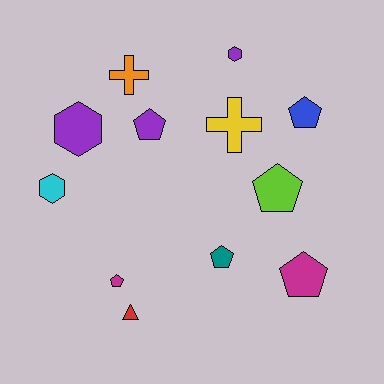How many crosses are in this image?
There are 2 crosses.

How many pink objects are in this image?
There are no pink objects.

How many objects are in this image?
There are 12 objects.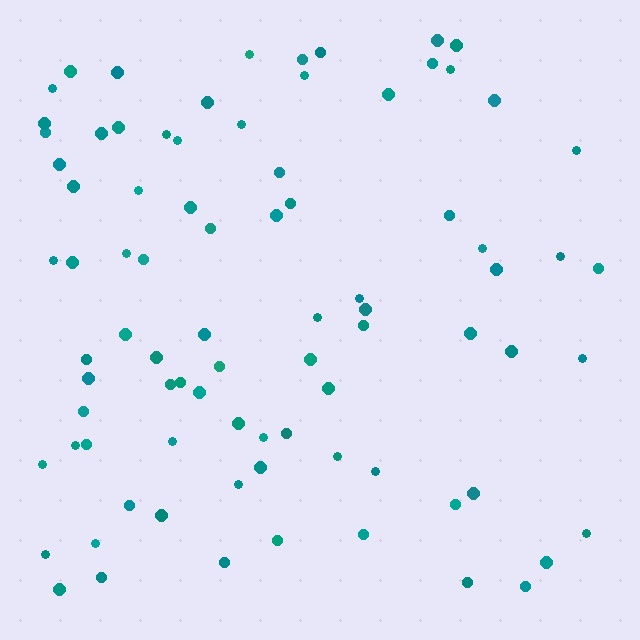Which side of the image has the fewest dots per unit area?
The right.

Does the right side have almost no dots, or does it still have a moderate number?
Still a moderate number, just noticeably fewer than the left.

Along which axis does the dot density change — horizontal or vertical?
Horizontal.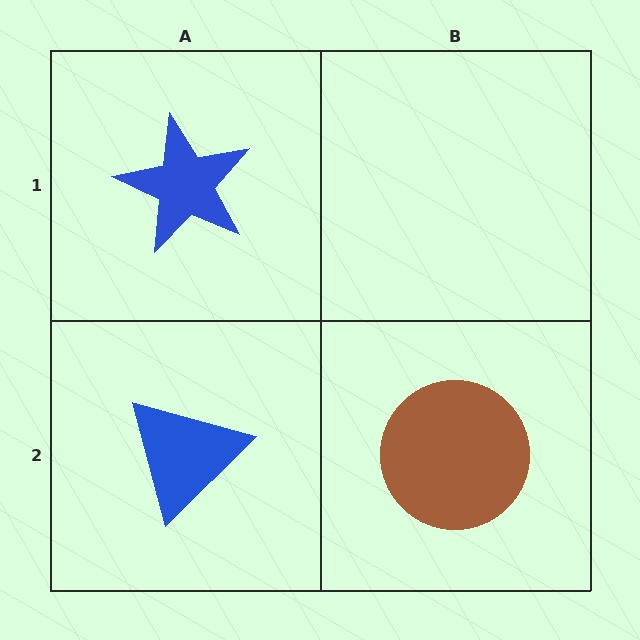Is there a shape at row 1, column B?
No, that cell is empty.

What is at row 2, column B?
A brown circle.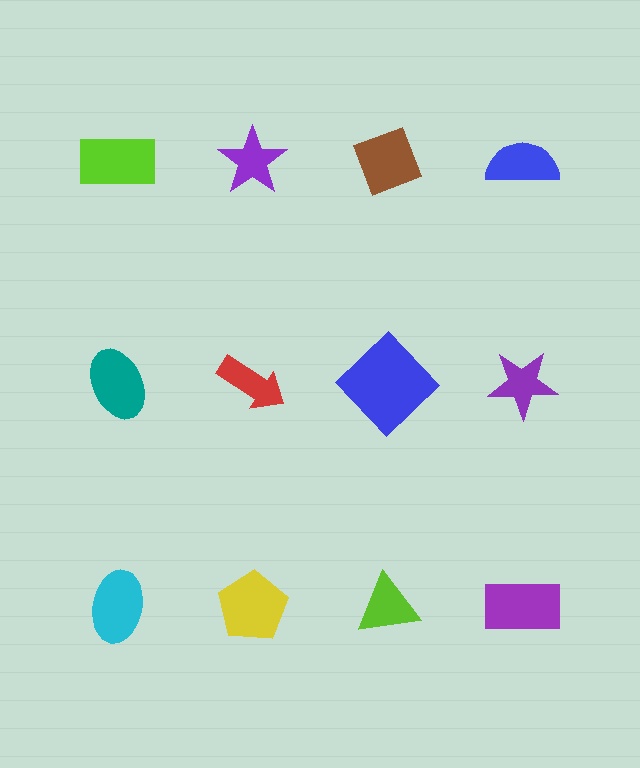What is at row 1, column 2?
A purple star.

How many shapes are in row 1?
4 shapes.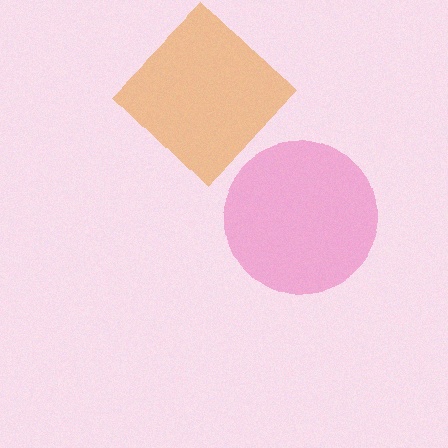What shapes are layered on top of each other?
The layered shapes are: a pink circle, an orange diamond.